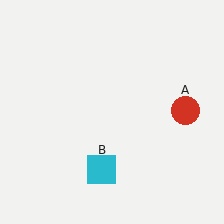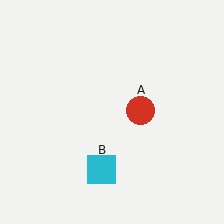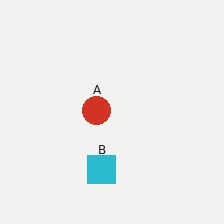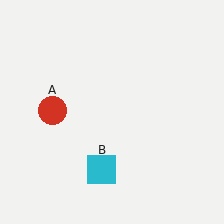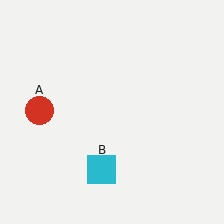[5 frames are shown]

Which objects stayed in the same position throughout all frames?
Cyan square (object B) remained stationary.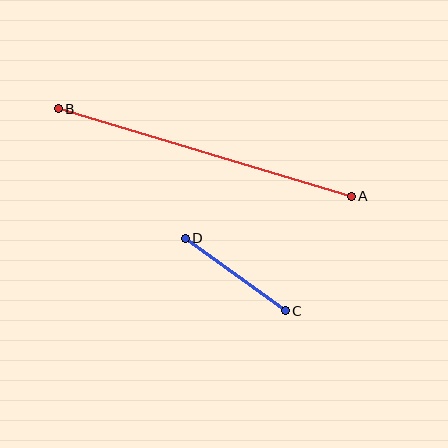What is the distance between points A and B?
The distance is approximately 306 pixels.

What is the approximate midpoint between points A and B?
The midpoint is at approximately (205, 152) pixels.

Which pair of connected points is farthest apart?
Points A and B are farthest apart.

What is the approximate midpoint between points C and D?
The midpoint is at approximately (235, 274) pixels.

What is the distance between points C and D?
The distance is approximately 124 pixels.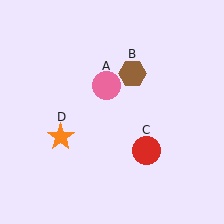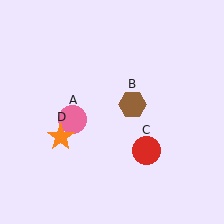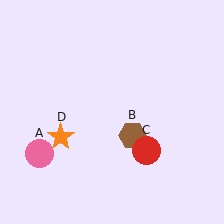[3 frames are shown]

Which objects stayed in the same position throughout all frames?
Red circle (object C) and orange star (object D) remained stationary.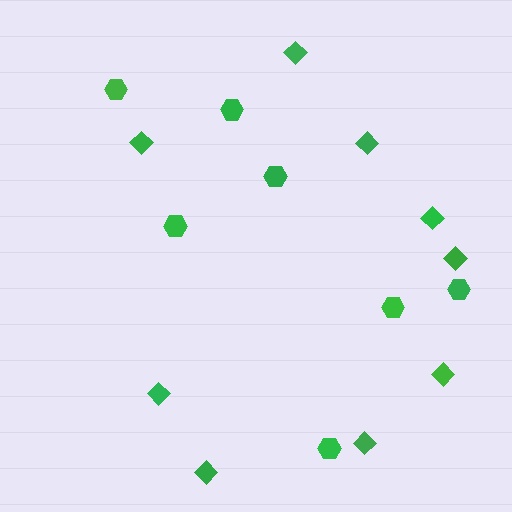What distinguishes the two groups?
There are 2 groups: one group of diamonds (9) and one group of hexagons (7).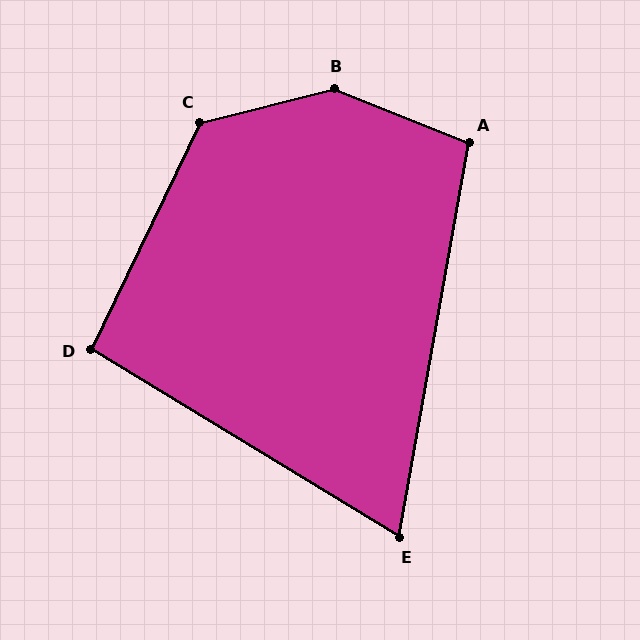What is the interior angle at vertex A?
Approximately 102 degrees (obtuse).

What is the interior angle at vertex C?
Approximately 130 degrees (obtuse).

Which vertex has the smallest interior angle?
E, at approximately 69 degrees.